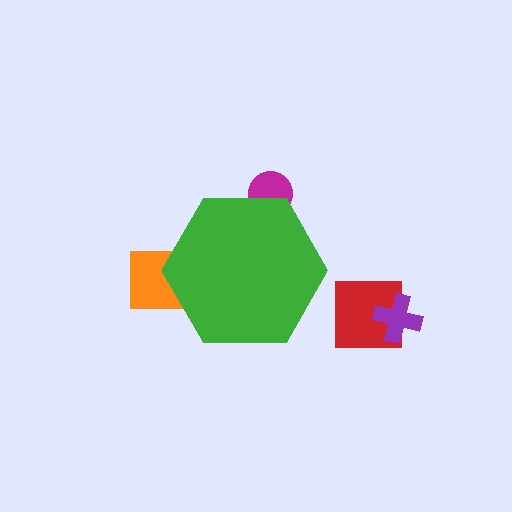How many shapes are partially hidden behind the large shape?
2 shapes are partially hidden.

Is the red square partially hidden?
No, the red square is fully visible.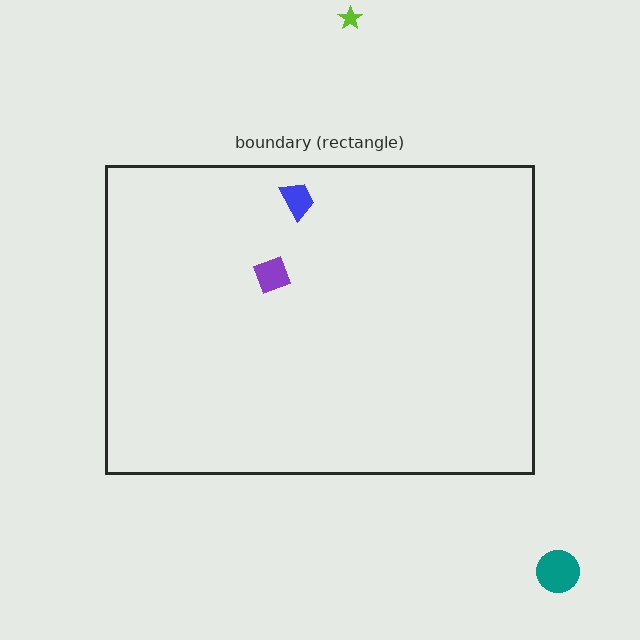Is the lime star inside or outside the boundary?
Outside.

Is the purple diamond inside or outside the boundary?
Inside.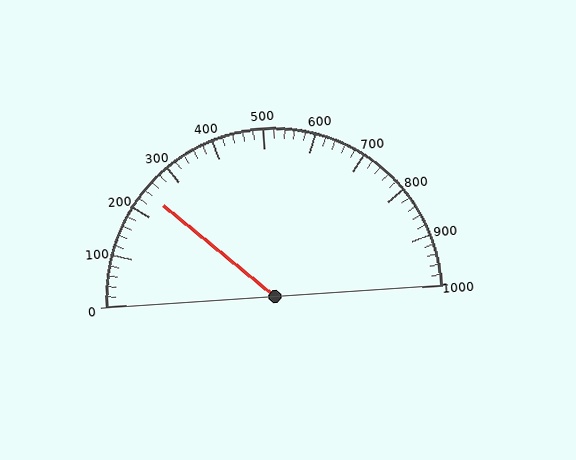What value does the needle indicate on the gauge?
The needle indicates approximately 240.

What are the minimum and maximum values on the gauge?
The gauge ranges from 0 to 1000.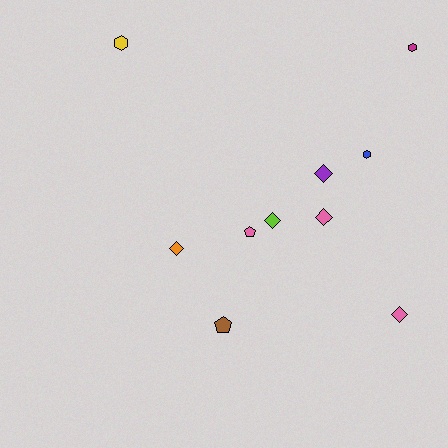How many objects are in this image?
There are 10 objects.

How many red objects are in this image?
There are no red objects.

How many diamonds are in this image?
There are 5 diamonds.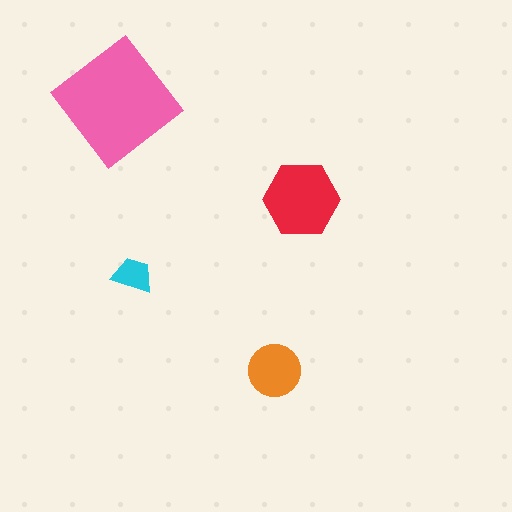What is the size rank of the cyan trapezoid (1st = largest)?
4th.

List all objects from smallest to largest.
The cyan trapezoid, the orange circle, the red hexagon, the pink diamond.